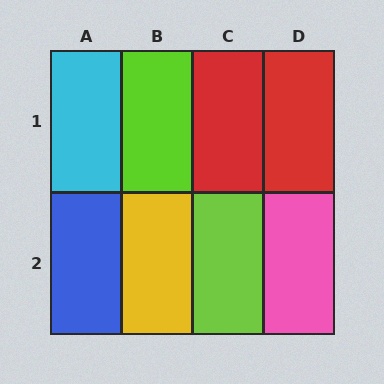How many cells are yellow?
1 cell is yellow.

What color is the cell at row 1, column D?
Red.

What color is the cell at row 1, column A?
Cyan.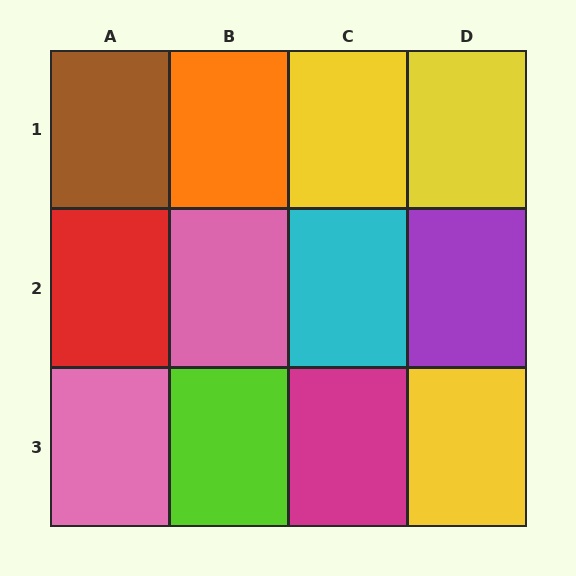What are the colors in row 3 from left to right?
Pink, lime, magenta, yellow.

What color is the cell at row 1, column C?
Yellow.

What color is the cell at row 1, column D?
Yellow.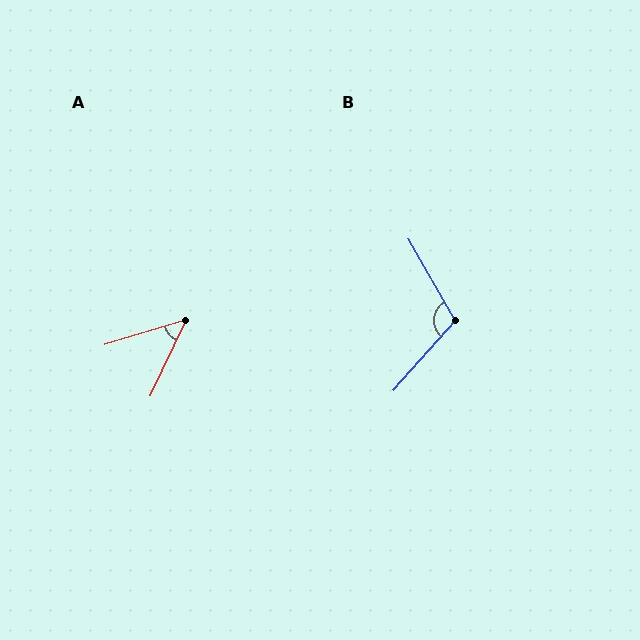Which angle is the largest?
B, at approximately 109 degrees.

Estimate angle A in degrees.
Approximately 48 degrees.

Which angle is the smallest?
A, at approximately 48 degrees.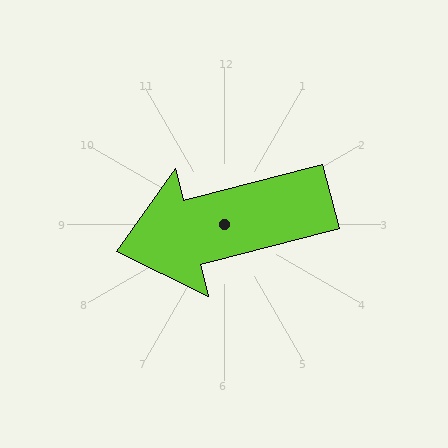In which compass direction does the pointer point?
West.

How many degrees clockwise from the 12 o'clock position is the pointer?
Approximately 255 degrees.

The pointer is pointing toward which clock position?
Roughly 9 o'clock.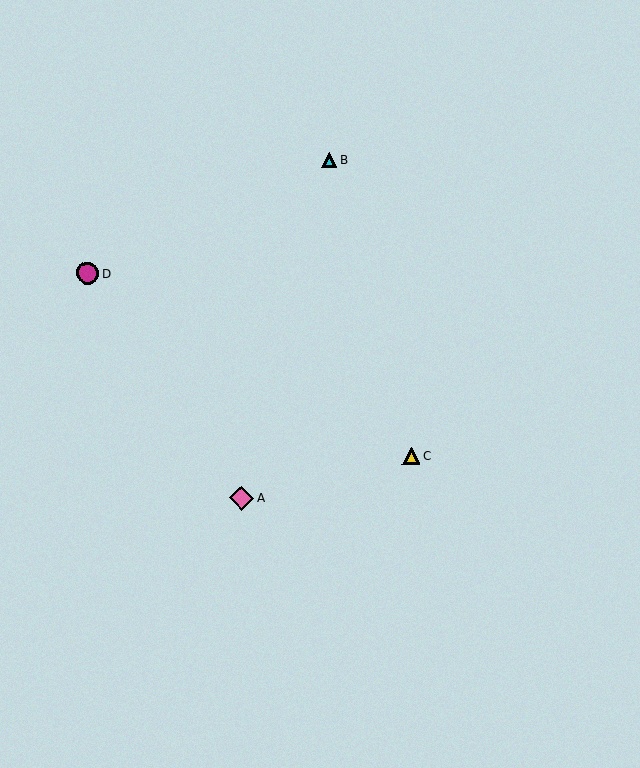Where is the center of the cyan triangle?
The center of the cyan triangle is at (329, 160).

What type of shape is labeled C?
Shape C is a yellow triangle.